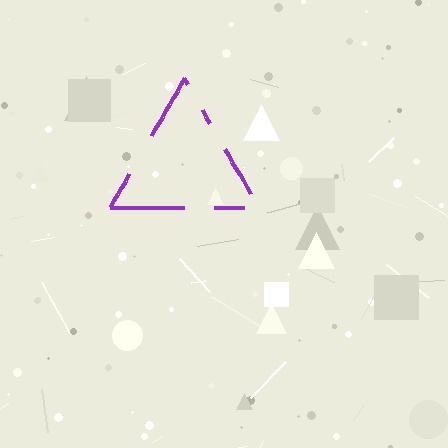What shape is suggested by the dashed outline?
The dashed outline suggests a triangle.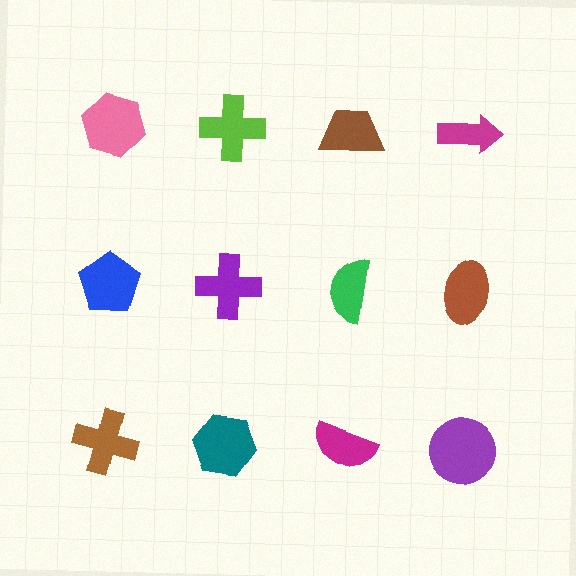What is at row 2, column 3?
A green semicircle.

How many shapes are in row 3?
4 shapes.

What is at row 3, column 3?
A magenta semicircle.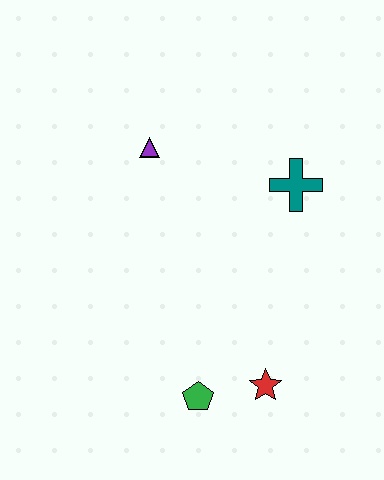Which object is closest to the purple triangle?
The teal cross is closest to the purple triangle.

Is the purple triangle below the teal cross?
No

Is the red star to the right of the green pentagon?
Yes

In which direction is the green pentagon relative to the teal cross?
The green pentagon is below the teal cross.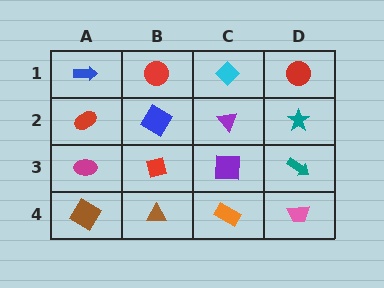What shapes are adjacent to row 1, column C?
A purple triangle (row 2, column C), a red circle (row 1, column B), a red circle (row 1, column D).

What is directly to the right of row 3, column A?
A red square.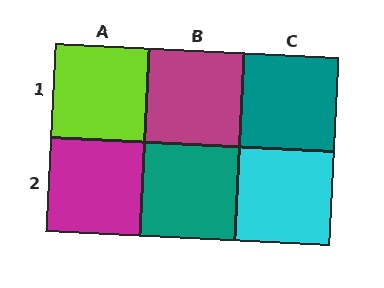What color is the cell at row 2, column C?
Cyan.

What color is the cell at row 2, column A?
Magenta.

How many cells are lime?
1 cell is lime.